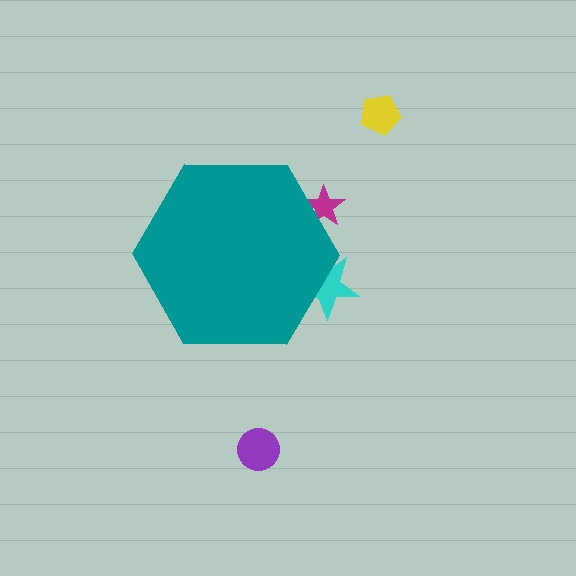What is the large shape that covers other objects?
A teal hexagon.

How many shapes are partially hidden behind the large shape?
2 shapes are partially hidden.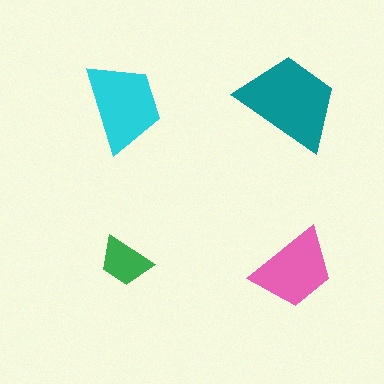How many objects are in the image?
There are 4 objects in the image.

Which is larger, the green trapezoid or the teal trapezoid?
The teal one.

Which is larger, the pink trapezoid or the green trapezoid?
The pink one.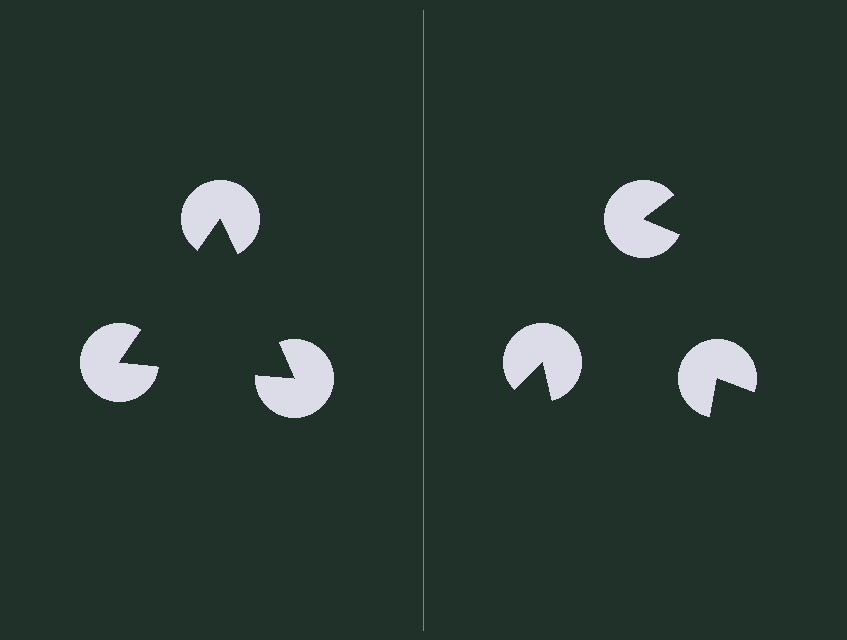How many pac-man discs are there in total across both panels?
6 — 3 on each side.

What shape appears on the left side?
An illusory triangle.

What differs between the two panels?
The pac-man discs are positioned identically on both sides; only the wedge orientations differ. On the left they align to a triangle; on the right they are misaligned.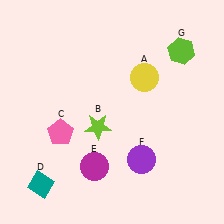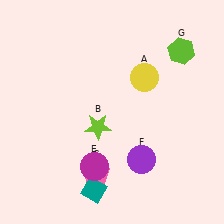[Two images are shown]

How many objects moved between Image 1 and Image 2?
2 objects moved between the two images.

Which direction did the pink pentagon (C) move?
The pink pentagon (C) moved down.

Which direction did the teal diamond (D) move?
The teal diamond (D) moved right.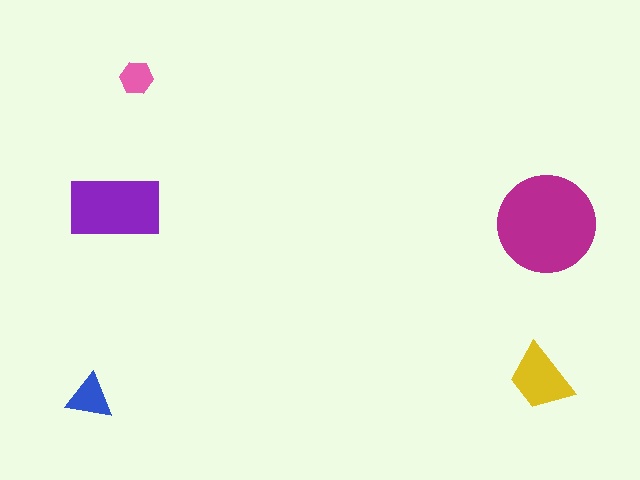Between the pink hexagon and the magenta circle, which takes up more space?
The magenta circle.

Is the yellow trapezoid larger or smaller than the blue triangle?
Larger.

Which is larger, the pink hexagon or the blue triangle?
The blue triangle.